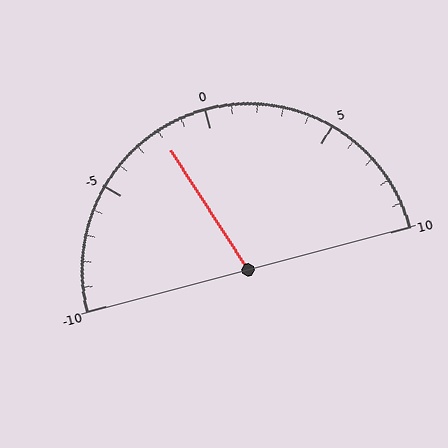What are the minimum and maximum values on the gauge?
The gauge ranges from -10 to 10.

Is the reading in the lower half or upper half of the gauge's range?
The reading is in the lower half of the range (-10 to 10).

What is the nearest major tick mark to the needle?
The nearest major tick mark is 0.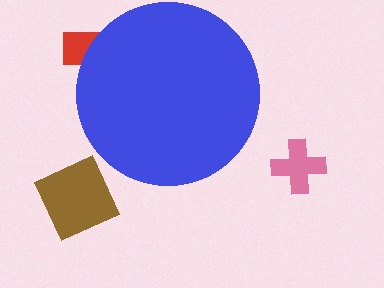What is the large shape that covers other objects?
A blue circle.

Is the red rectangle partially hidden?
Yes, the red rectangle is partially hidden behind the blue circle.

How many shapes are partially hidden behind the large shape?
1 shape is partially hidden.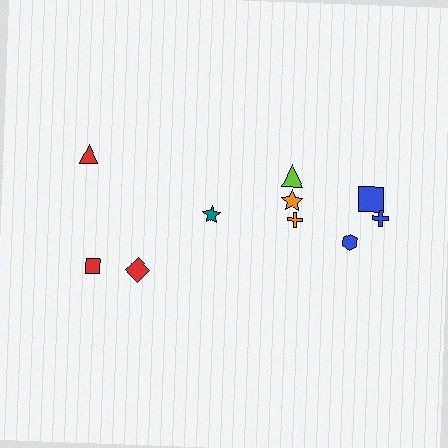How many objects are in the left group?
There are 4 objects.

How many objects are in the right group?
There are 6 objects.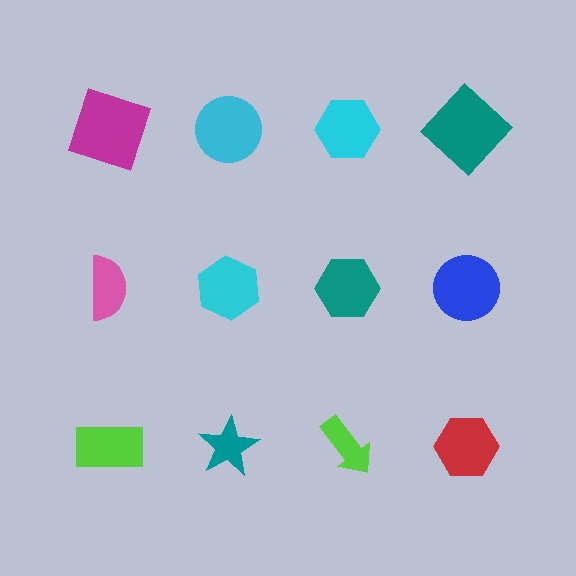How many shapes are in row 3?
4 shapes.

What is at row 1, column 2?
A cyan circle.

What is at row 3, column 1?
A lime rectangle.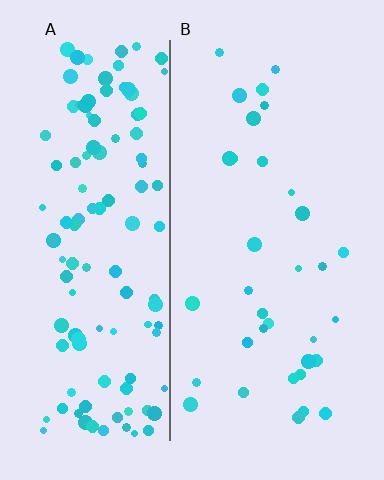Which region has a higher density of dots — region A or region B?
A (the left).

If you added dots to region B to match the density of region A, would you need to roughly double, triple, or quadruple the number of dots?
Approximately quadruple.